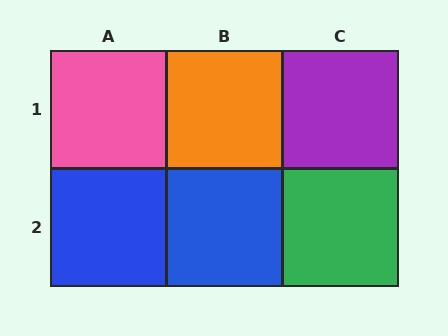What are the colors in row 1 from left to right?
Pink, orange, purple.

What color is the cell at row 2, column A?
Blue.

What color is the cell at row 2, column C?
Green.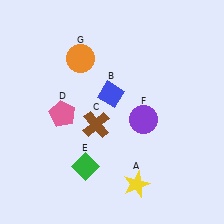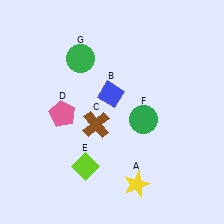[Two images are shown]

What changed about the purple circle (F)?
In Image 1, F is purple. In Image 2, it changed to green.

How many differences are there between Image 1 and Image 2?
There are 3 differences between the two images.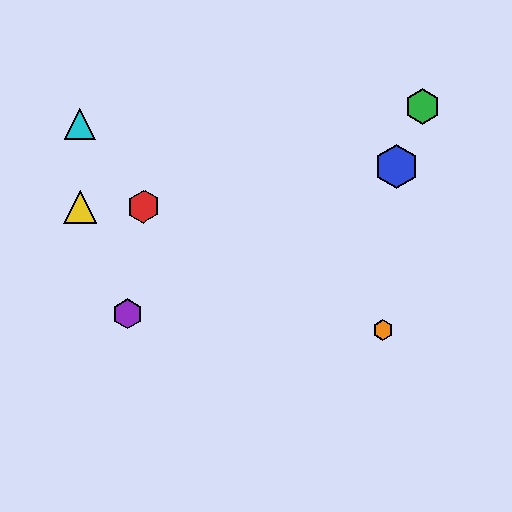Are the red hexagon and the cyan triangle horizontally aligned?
No, the red hexagon is at y≈207 and the cyan triangle is at y≈124.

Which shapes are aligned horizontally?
The red hexagon, the yellow triangle are aligned horizontally.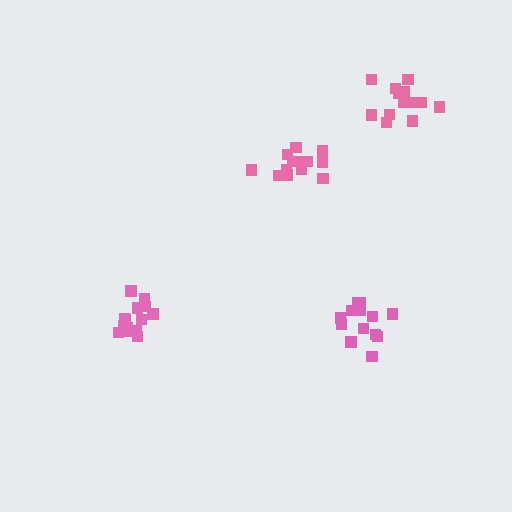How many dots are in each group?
Group 1: 14 dots, Group 2: 13 dots, Group 3: 13 dots, Group 4: 14 dots (54 total).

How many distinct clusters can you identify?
There are 4 distinct clusters.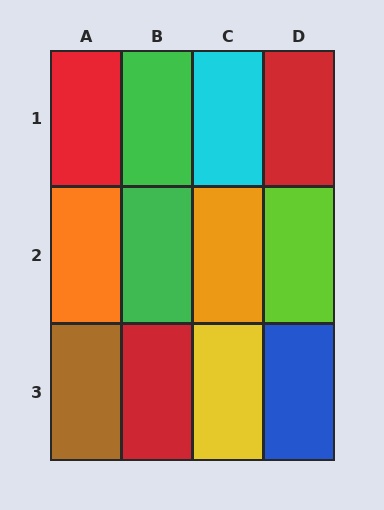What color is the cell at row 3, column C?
Yellow.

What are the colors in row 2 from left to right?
Orange, green, orange, lime.